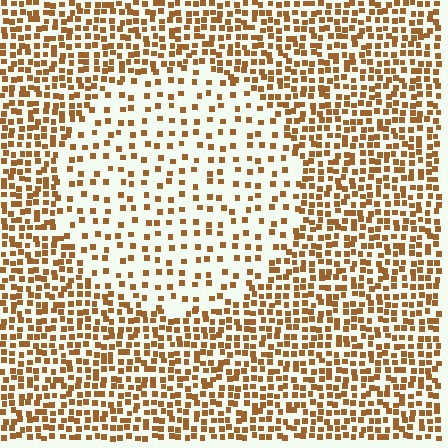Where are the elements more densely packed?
The elements are more densely packed outside the circle boundary.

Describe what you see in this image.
The image contains small brown elements arranged at two different densities. A circle-shaped region is visible where the elements are less densely packed than the surrounding area.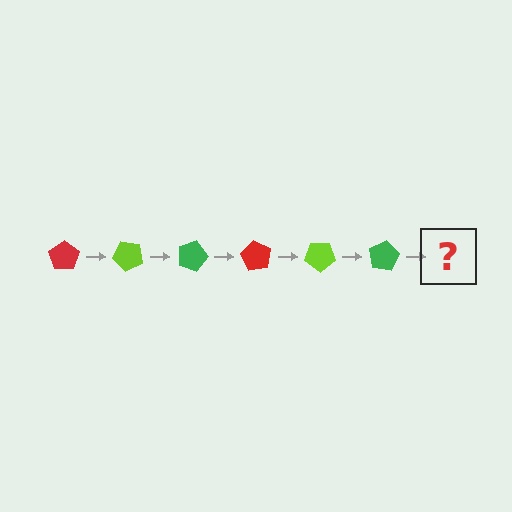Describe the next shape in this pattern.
It should be a red pentagon, rotated 270 degrees from the start.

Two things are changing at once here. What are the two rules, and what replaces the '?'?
The two rules are that it rotates 45 degrees each step and the color cycles through red, lime, and green. The '?' should be a red pentagon, rotated 270 degrees from the start.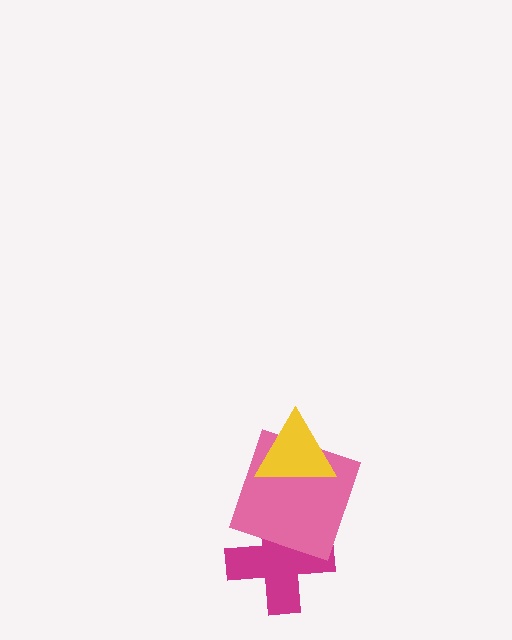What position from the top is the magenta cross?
The magenta cross is 3rd from the top.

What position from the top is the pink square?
The pink square is 2nd from the top.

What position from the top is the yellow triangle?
The yellow triangle is 1st from the top.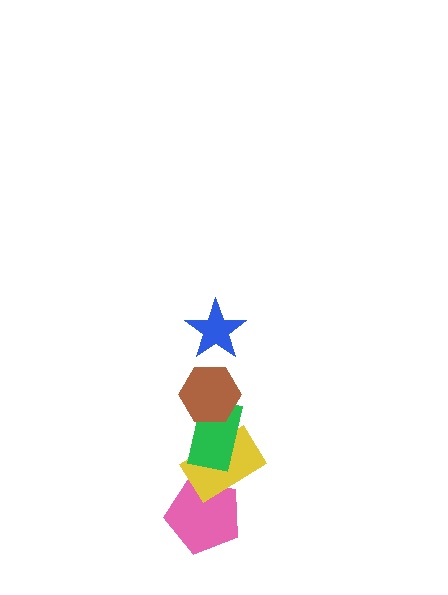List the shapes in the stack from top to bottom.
From top to bottom: the blue star, the brown hexagon, the green rectangle, the yellow rectangle, the pink pentagon.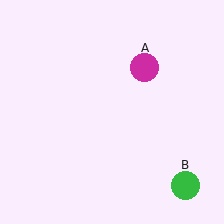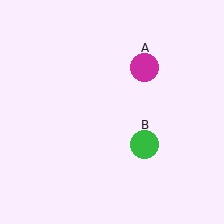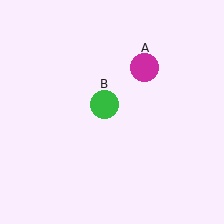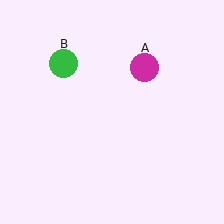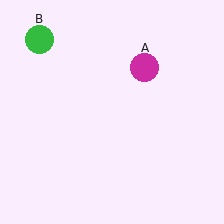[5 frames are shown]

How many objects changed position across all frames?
1 object changed position: green circle (object B).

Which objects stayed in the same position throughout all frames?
Magenta circle (object A) remained stationary.